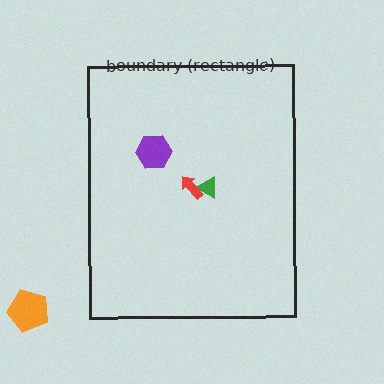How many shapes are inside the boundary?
3 inside, 1 outside.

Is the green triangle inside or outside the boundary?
Inside.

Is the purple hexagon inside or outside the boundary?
Inside.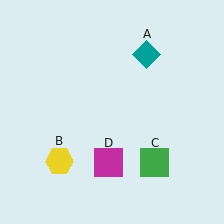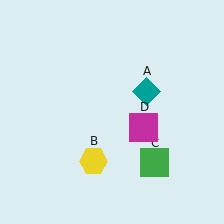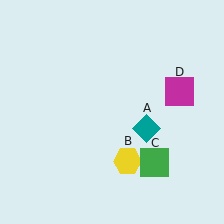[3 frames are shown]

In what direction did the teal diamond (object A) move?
The teal diamond (object A) moved down.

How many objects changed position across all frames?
3 objects changed position: teal diamond (object A), yellow hexagon (object B), magenta square (object D).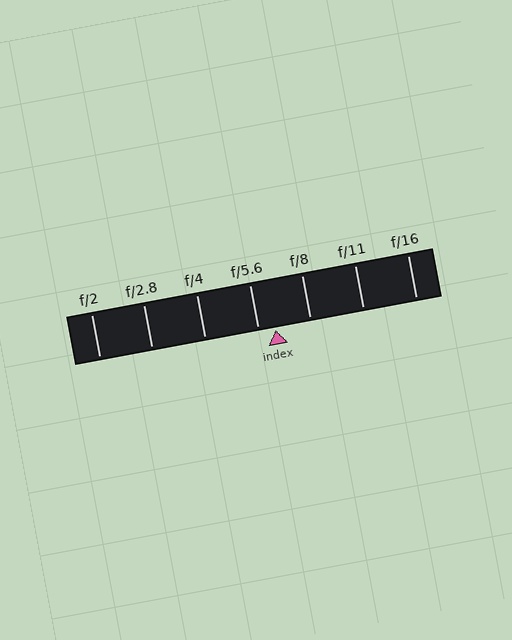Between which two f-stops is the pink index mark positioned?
The index mark is between f/5.6 and f/8.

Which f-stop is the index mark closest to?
The index mark is closest to f/5.6.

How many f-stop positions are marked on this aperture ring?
There are 7 f-stop positions marked.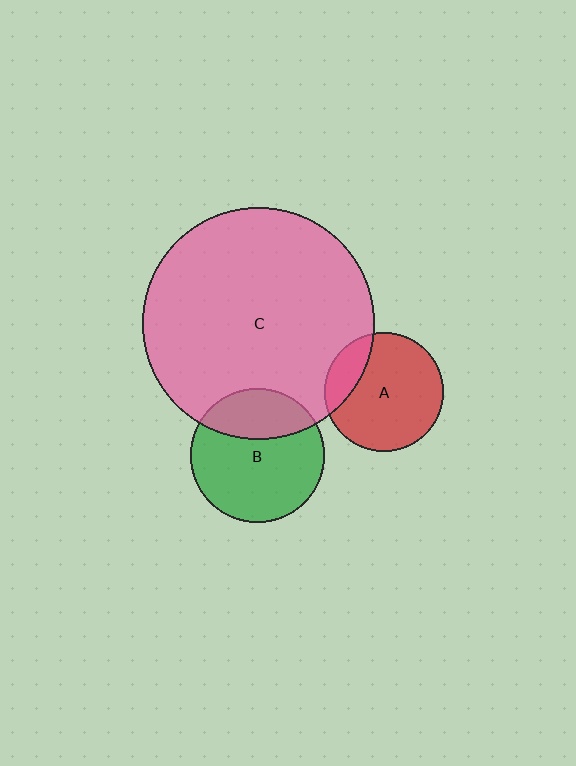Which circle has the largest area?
Circle C (pink).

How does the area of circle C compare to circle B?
Approximately 3.0 times.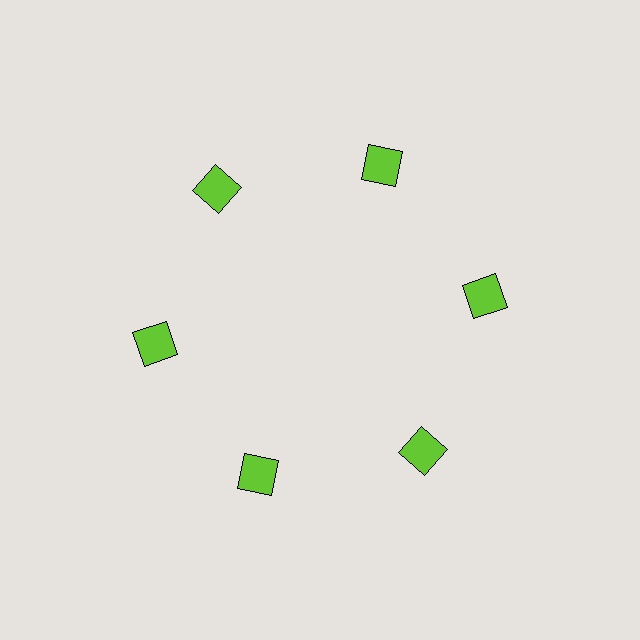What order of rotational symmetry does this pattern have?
This pattern has 6-fold rotational symmetry.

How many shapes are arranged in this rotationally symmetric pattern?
There are 6 shapes, arranged in 6 groups of 1.